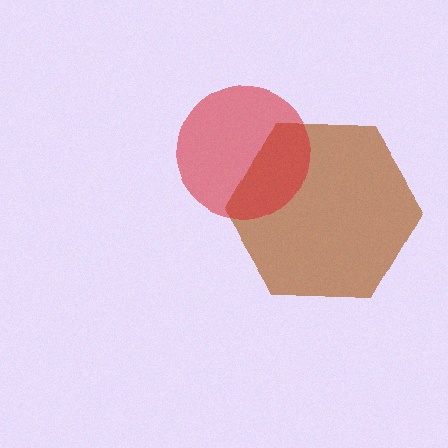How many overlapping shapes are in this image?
There are 2 overlapping shapes in the image.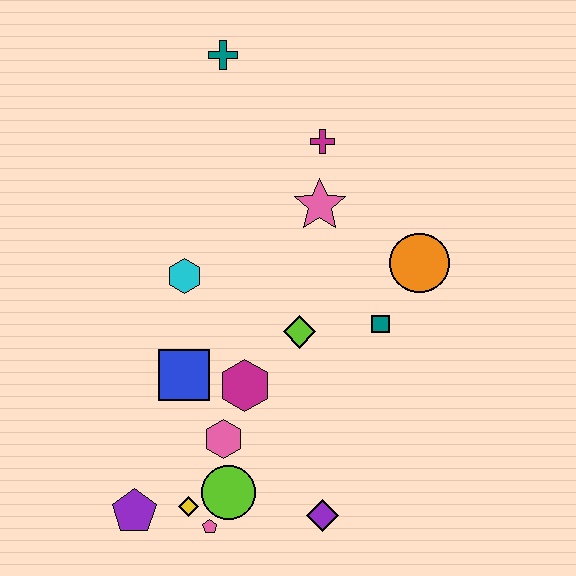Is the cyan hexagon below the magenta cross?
Yes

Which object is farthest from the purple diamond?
The teal cross is farthest from the purple diamond.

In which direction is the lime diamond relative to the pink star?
The lime diamond is below the pink star.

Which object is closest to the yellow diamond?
The pink pentagon is closest to the yellow diamond.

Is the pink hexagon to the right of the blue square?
Yes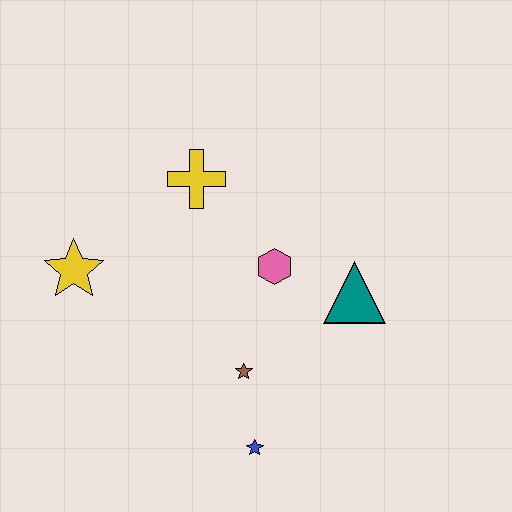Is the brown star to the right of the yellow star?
Yes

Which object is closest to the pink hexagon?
The teal triangle is closest to the pink hexagon.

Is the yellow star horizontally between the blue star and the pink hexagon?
No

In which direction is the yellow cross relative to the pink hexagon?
The yellow cross is above the pink hexagon.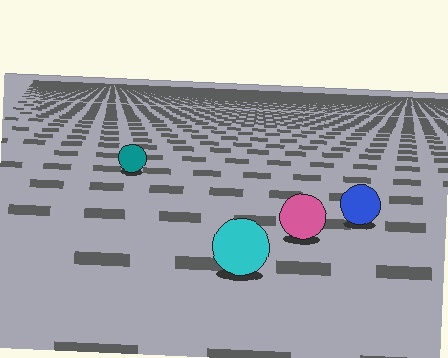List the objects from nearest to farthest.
From nearest to farthest: the cyan circle, the pink circle, the blue circle, the teal circle.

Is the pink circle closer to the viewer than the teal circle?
Yes. The pink circle is closer — you can tell from the texture gradient: the ground texture is coarser near it.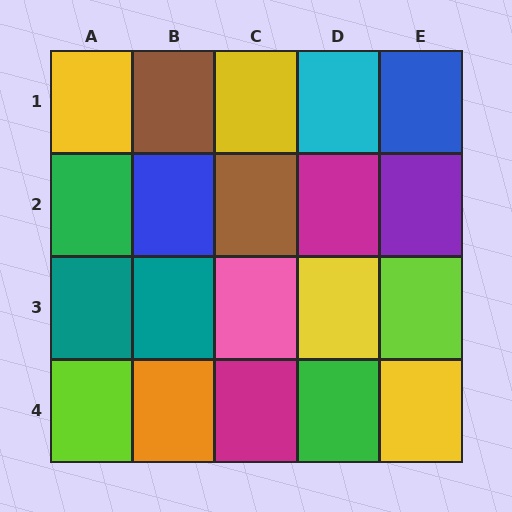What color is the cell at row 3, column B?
Teal.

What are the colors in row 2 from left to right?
Green, blue, brown, magenta, purple.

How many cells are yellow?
4 cells are yellow.